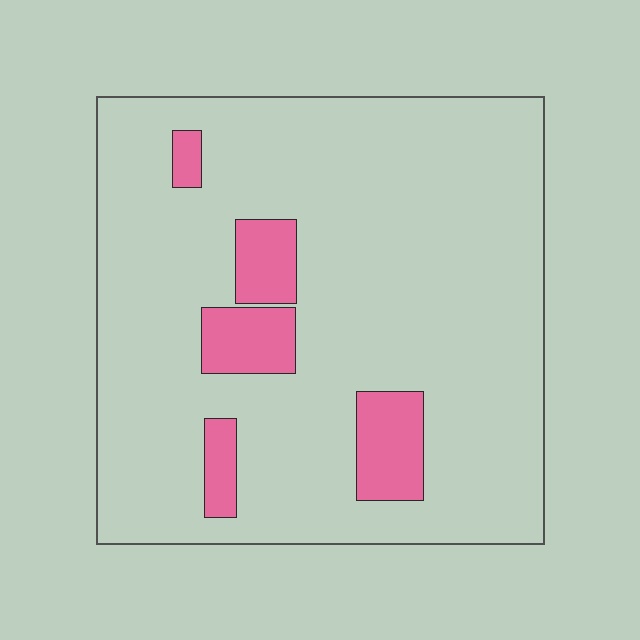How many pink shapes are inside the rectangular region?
5.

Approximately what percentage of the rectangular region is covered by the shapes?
Approximately 10%.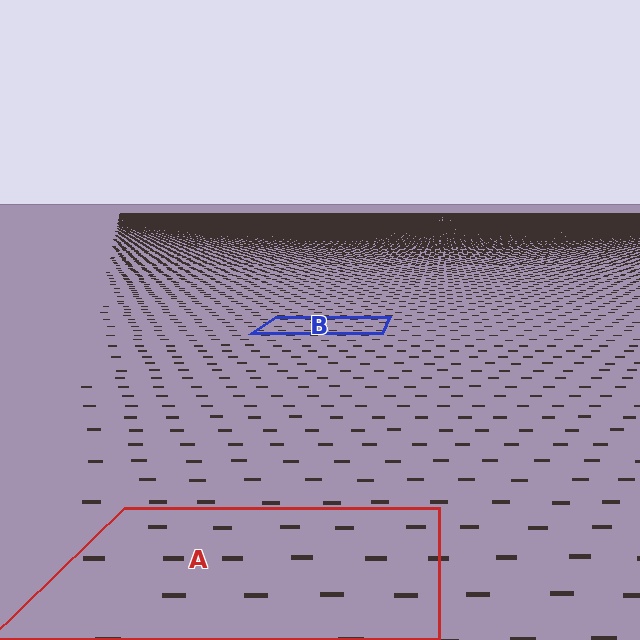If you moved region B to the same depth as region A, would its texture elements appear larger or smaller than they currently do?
They would appear larger. At a closer depth, the same texture elements are projected at a bigger on-screen size.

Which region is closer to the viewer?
Region A is closer. The texture elements there are larger and more spread out.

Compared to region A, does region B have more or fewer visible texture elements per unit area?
Region B has more texture elements per unit area — they are packed more densely because it is farther away.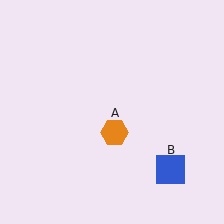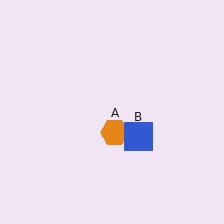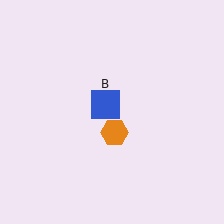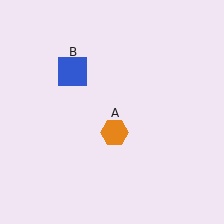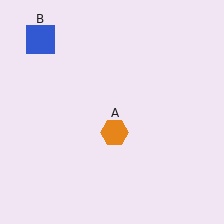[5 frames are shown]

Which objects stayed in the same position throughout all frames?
Orange hexagon (object A) remained stationary.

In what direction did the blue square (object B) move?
The blue square (object B) moved up and to the left.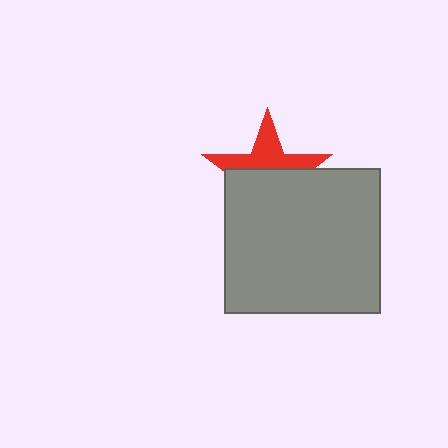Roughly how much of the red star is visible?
A small part of it is visible (roughly 42%).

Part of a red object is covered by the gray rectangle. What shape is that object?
It is a star.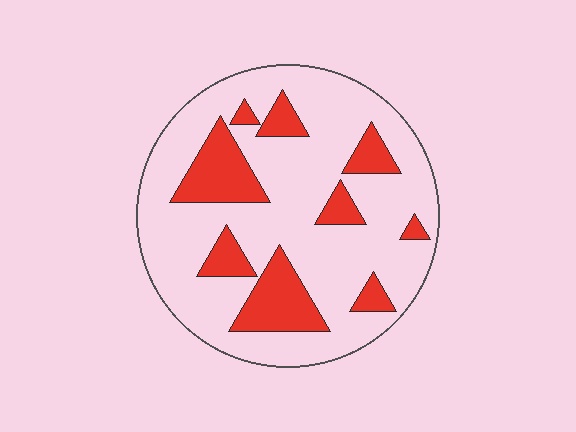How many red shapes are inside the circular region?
9.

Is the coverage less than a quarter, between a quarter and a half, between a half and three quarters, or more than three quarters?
Less than a quarter.